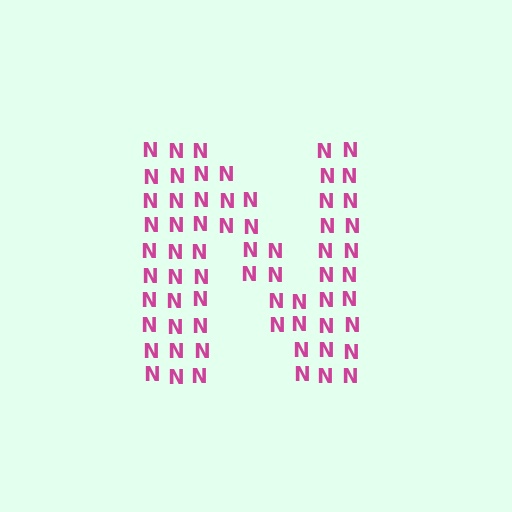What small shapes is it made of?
It is made of small letter N's.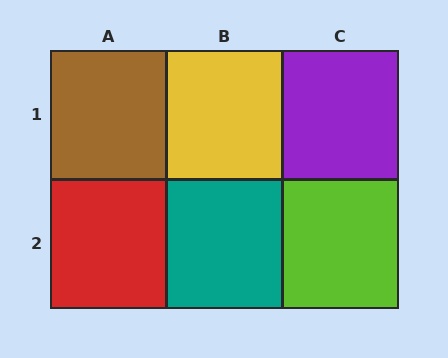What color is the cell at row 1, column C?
Purple.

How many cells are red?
1 cell is red.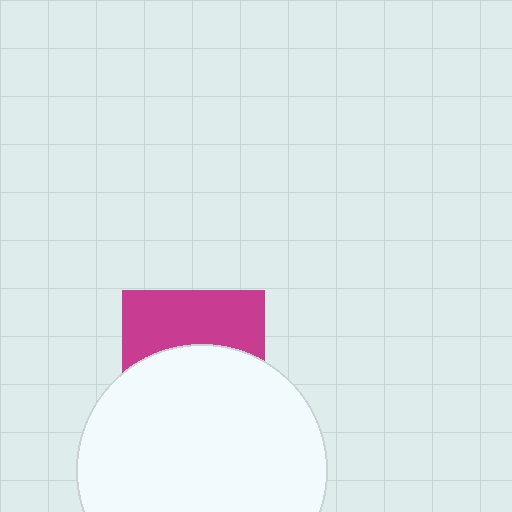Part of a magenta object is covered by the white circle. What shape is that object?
It is a square.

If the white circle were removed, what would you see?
You would see the complete magenta square.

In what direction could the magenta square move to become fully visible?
The magenta square could move up. That would shift it out from behind the white circle entirely.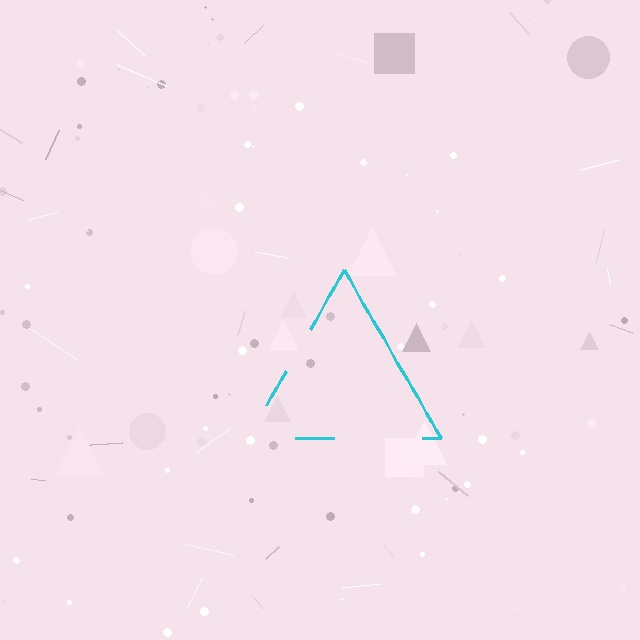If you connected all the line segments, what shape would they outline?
They would outline a triangle.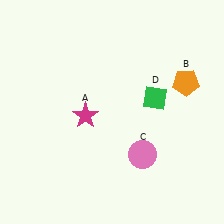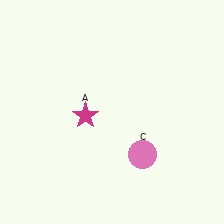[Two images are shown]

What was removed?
The orange pentagon (B), the green diamond (D) were removed in Image 2.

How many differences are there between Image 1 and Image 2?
There are 2 differences between the two images.